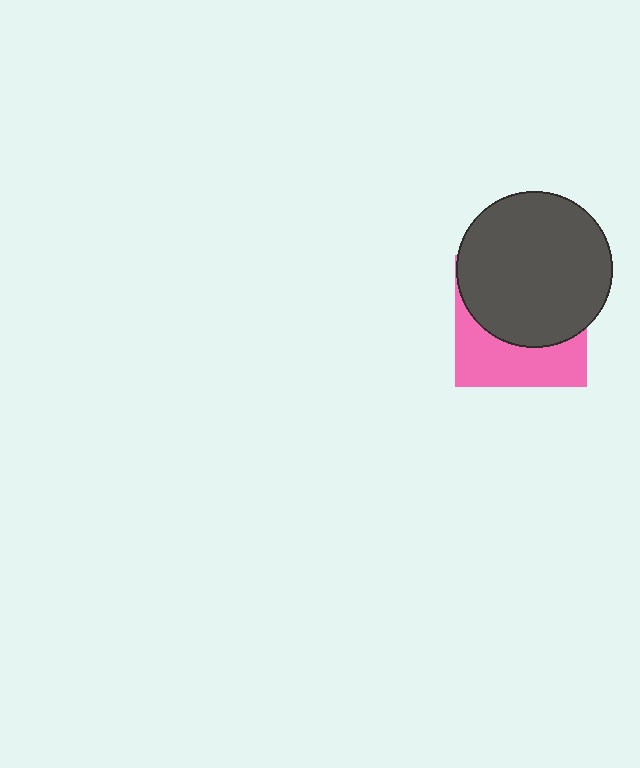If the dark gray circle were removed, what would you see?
You would see the complete pink square.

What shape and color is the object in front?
The object in front is a dark gray circle.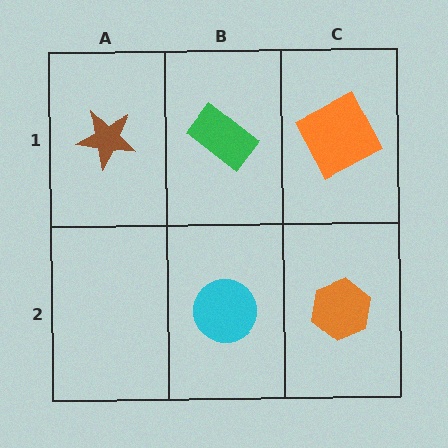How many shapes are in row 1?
3 shapes.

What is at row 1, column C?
An orange square.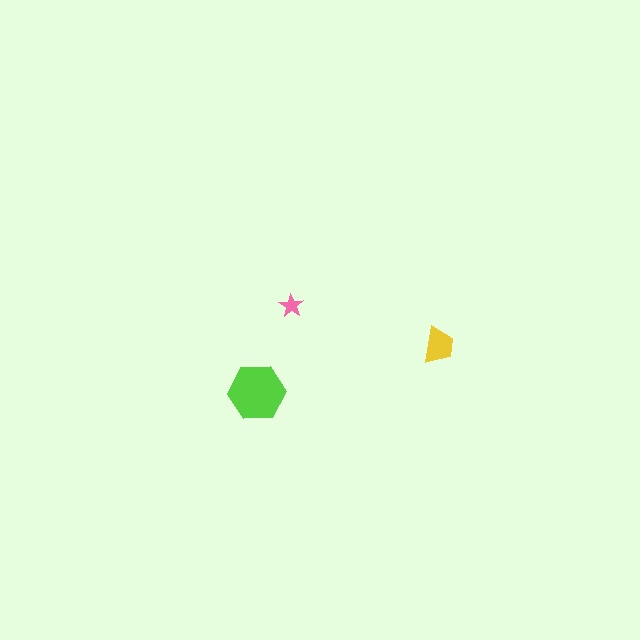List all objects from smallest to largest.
The pink star, the yellow trapezoid, the lime hexagon.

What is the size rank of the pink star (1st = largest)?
3rd.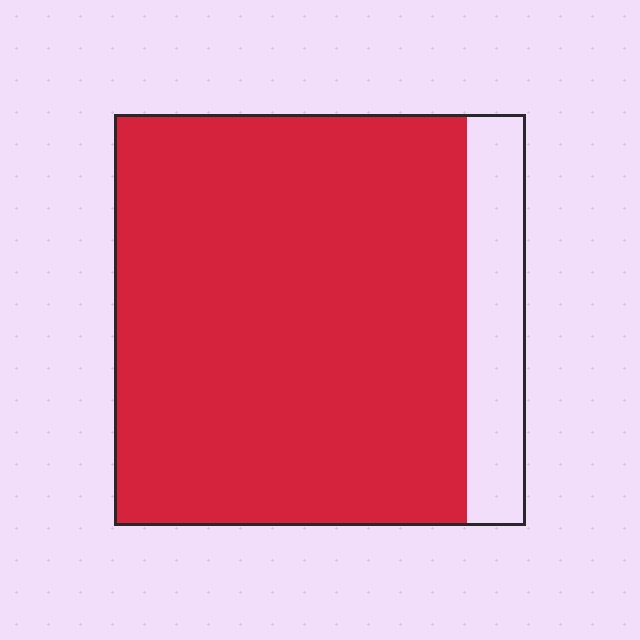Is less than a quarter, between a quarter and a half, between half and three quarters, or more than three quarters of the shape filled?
More than three quarters.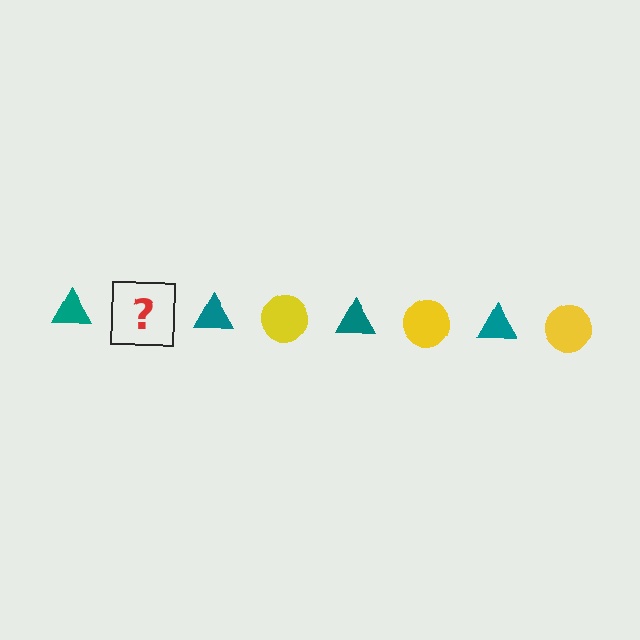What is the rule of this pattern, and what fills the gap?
The rule is that the pattern alternates between teal triangle and yellow circle. The gap should be filled with a yellow circle.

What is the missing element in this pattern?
The missing element is a yellow circle.